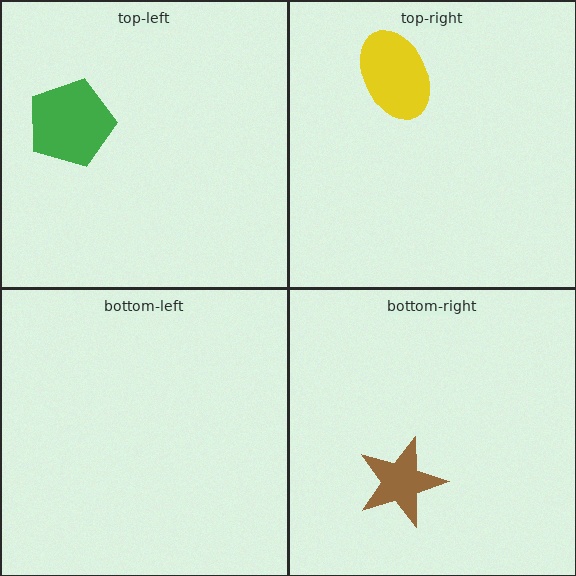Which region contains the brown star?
The bottom-right region.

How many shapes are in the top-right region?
1.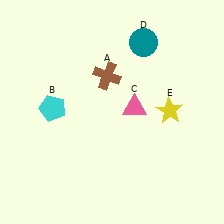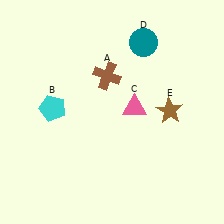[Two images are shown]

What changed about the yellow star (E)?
In Image 1, E is yellow. In Image 2, it changed to brown.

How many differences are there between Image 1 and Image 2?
There is 1 difference between the two images.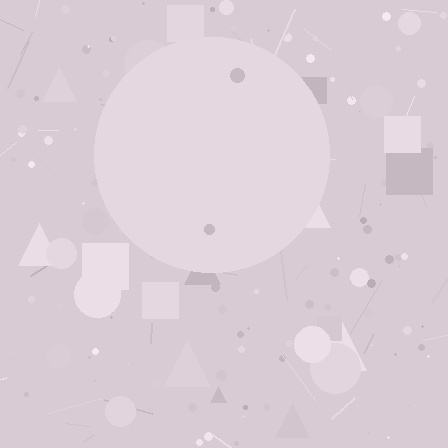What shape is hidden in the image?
A circle is hidden in the image.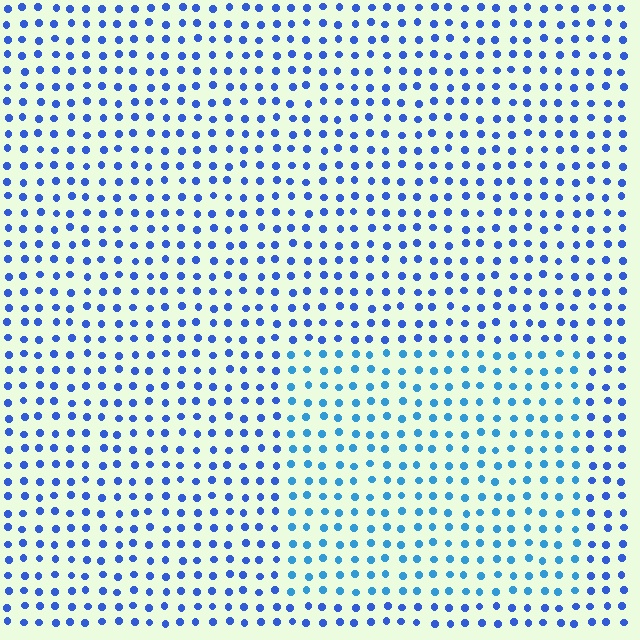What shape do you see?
I see a rectangle.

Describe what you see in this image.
The image is filled with small blue elements in a uniform arrangement. A rectangle-shaped region is visible where the elements are tinted to a slightly different hue, forming a subtle color boundary.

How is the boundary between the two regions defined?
The boundary is defined purely by a slight shift in hue (about 24 degrees). Spacing, size, and orientation are identical on both sides.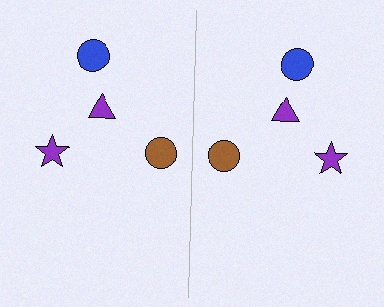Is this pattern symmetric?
Yes, this pattern has bilateral (reflection) symmetry.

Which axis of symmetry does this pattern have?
The pattern has a vertical axis of symmetry running through the center of the image.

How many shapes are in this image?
There are 8 shapes in this image.